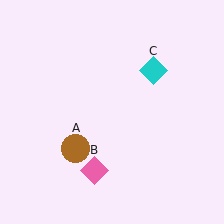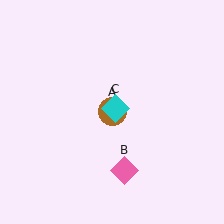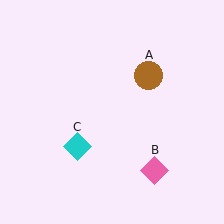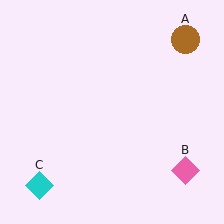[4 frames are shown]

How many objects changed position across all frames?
3 objects changed position: brown circle (object A), pink diamond (object B), cyan diamond (object C).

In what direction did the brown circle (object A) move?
The brown circle (object A) moved up and to the right.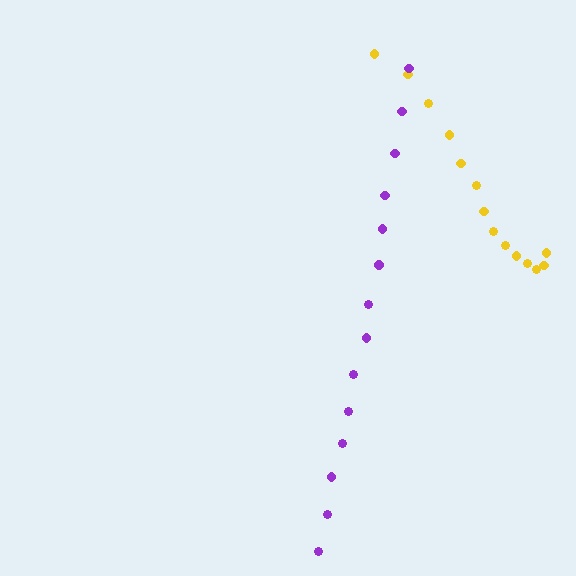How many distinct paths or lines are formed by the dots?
There are 2 distinct paths.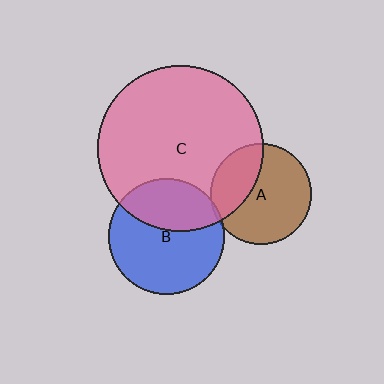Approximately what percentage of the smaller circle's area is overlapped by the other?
Approximately 30%.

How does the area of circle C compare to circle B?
Approximately 2.1 times.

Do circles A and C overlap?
Yes.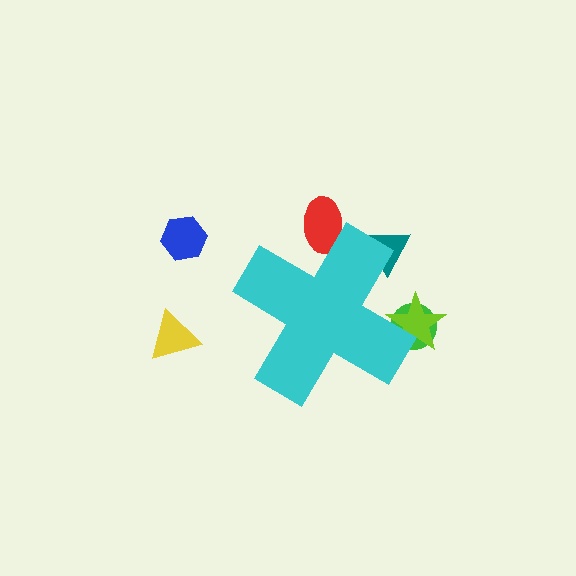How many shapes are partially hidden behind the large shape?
4 shapes are partially hidden.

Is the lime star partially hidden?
Yes, the lime star is partially hidden behind the cyan cross.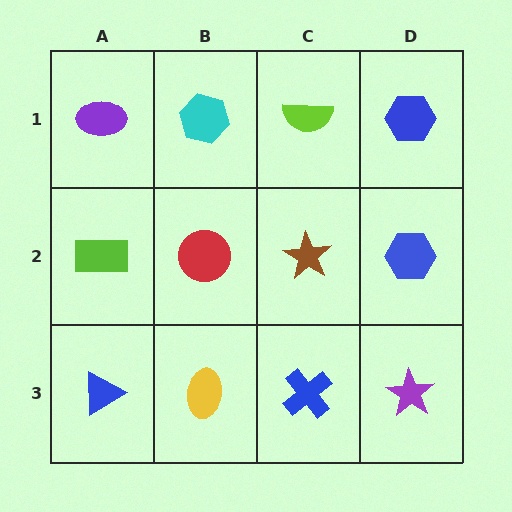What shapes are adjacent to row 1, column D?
A blue hexagon (row 2, column D), a lime semicircle (row 1, column C).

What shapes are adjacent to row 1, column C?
A brown star (row 2, column C), a cyan hexagon (row 1, column B), a blue hexagon (row 1, column D).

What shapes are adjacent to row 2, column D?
A blue hexagon (row 1, column D), a purple star (row 3, column D), a brown star (row 2, column C).